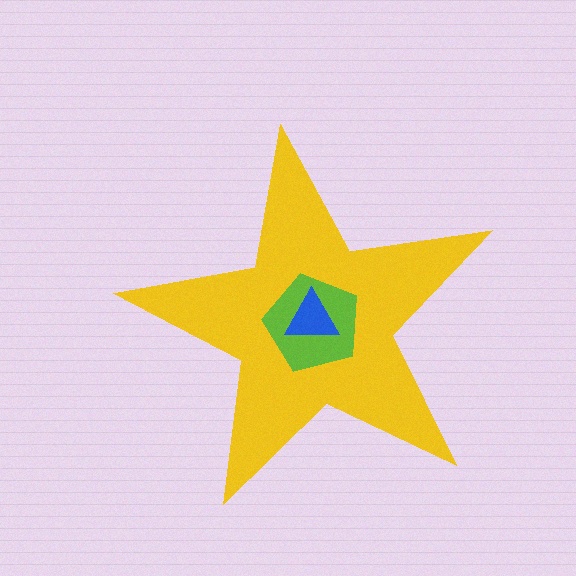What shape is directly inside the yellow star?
The lime pentagon.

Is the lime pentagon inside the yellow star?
Yes.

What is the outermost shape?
The yellow star.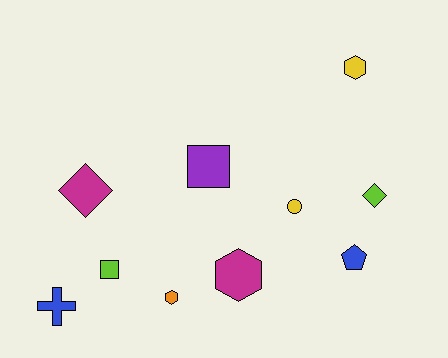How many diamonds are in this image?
There are 2 diamonds.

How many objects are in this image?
There are 10 objects.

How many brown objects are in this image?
There are no brown objects.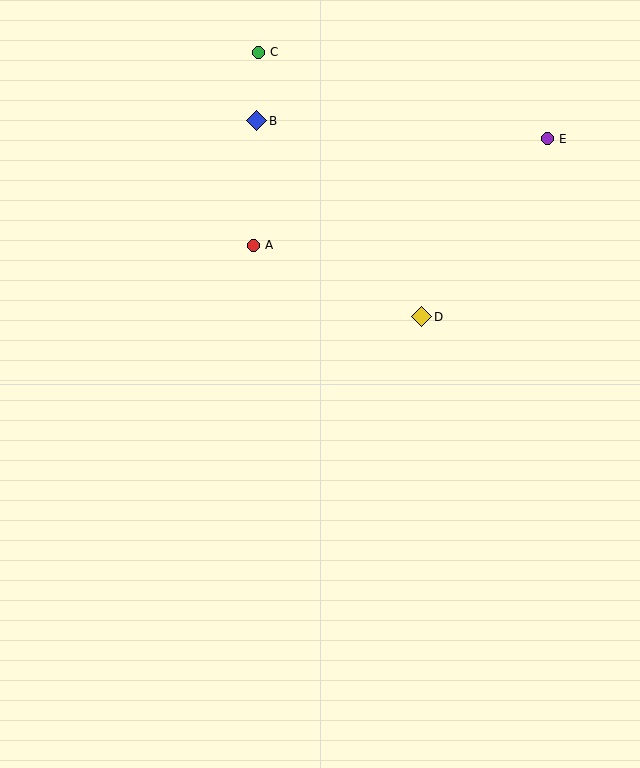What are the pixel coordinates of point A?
Point A is at (253, 245).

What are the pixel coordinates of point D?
Point D is at (422, 317).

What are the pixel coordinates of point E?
Point E is at (547, 139).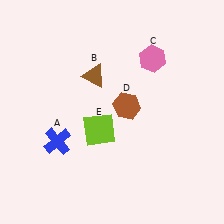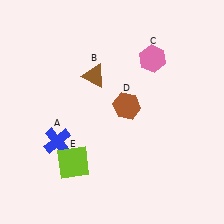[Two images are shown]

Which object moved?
The lime square (E) moved down.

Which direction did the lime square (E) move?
The lime square (E) moved down.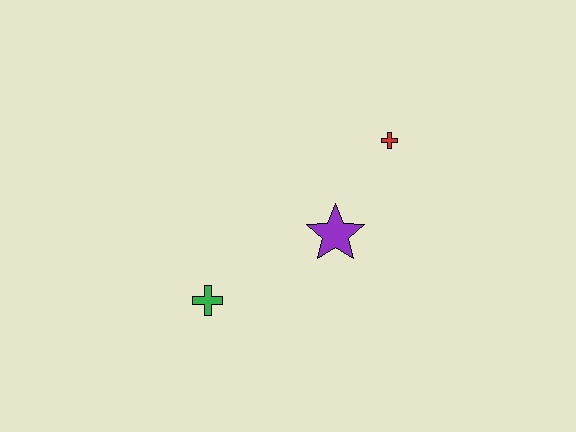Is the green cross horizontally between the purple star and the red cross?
No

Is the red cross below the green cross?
No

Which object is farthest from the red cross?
The green cross is farthest from the red cross.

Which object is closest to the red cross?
The purple star is closest to the red cross.